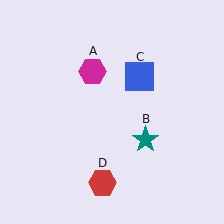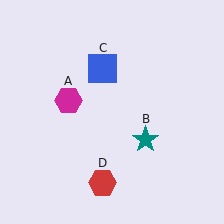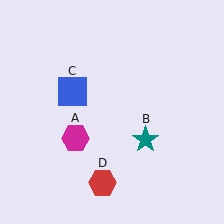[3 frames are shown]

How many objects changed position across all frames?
2 objects changed position: magenta hexagon (object A), blue square (object C).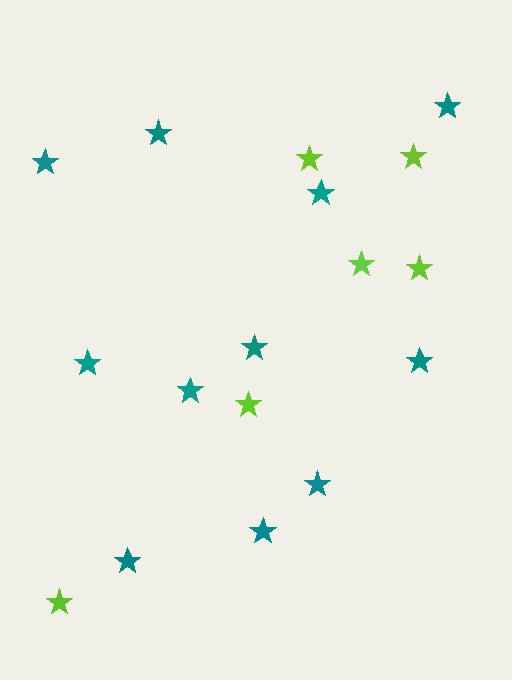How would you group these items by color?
There are 2 groups: one group of teal stars (11) and one group of lime stars (6).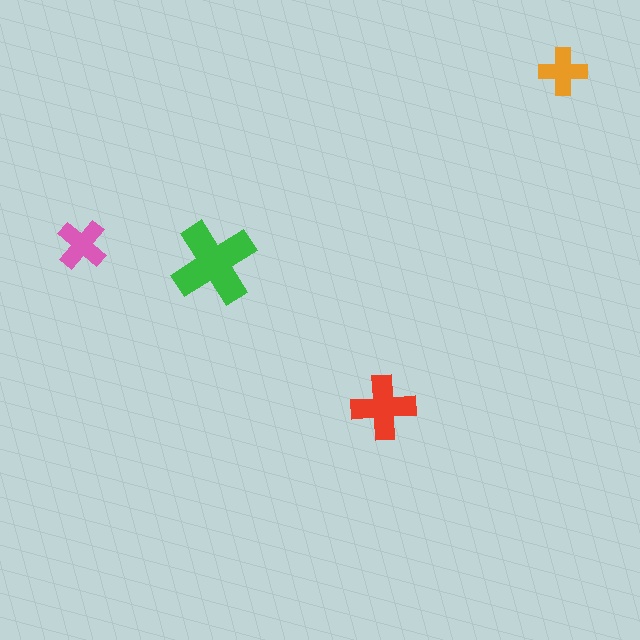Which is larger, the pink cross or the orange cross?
The pink one.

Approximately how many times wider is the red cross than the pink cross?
About 1.5 times wider.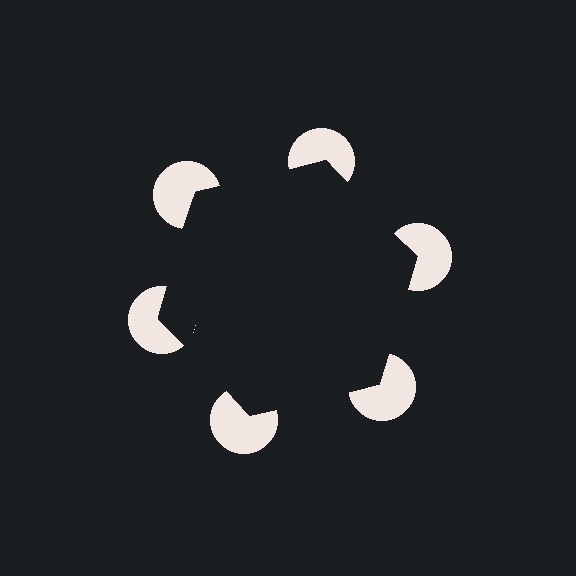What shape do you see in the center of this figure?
An illusory hexagon — its edges are inferred from the aligned wedge cuts in the pac-man discs, not physically drawn.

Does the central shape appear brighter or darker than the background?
It typically appears slightly darker than the background, even though no actual brightness change is drawn.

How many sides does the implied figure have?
6 sides.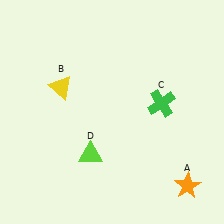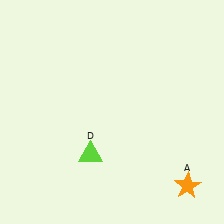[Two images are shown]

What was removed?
The green cross (C), the yellow triangle (B) were removed in Image 2.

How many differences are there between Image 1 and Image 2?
There are 2 differences between the two images.